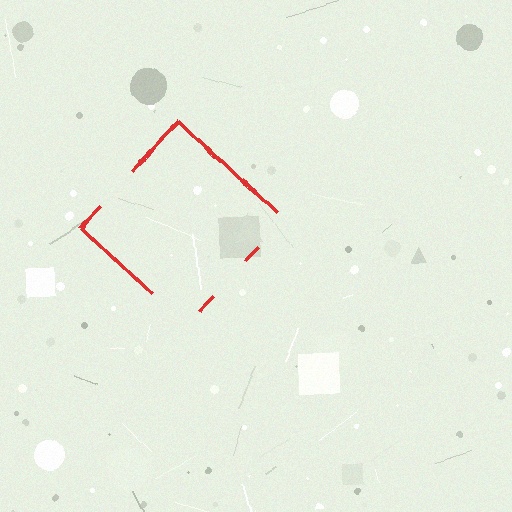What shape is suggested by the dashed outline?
The dashed outline suggests a diamond.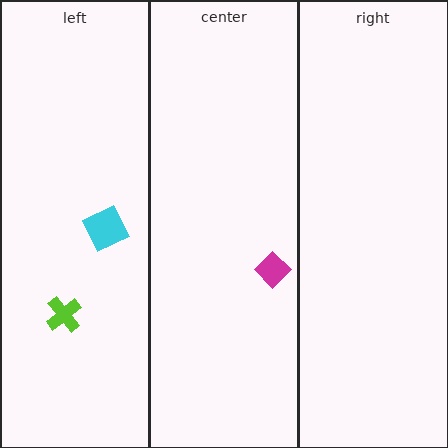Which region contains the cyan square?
The left region.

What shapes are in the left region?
The lime cross, the cyan square.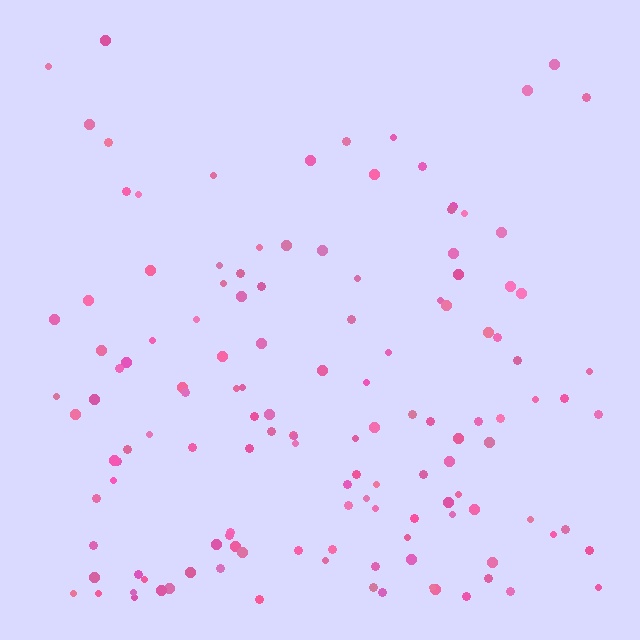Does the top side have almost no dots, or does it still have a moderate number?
Still a moderate number, just noticeably fewer than the bottom.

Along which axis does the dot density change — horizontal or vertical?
Vertical.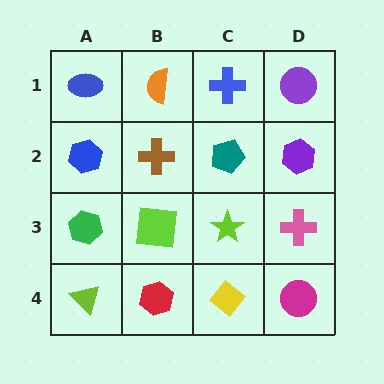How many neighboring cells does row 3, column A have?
3.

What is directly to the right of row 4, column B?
A yellow diamond.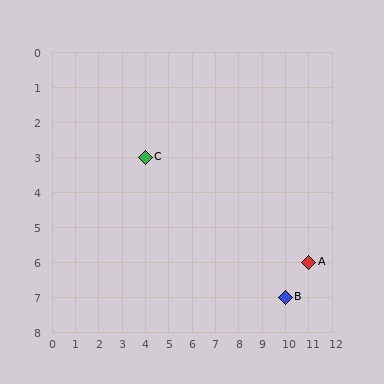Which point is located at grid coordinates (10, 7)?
Point B is at (10, 7).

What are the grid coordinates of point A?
Point A is at grid coordinates (11, 6).